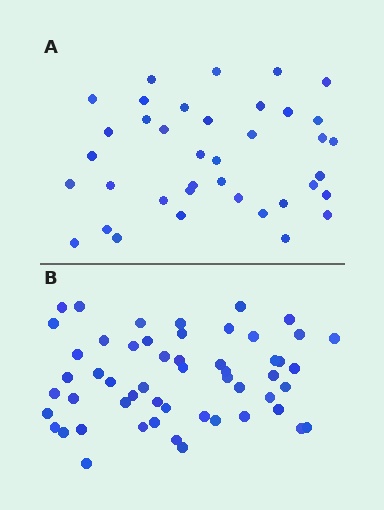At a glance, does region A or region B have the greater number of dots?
Region B (the bottom region) has more dots.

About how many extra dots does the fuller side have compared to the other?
Region B has approximately 15 more dots than region A.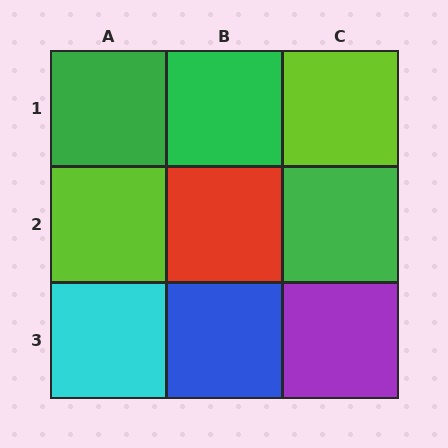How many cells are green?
3 cells are green.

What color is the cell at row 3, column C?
Purple.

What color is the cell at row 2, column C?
Green.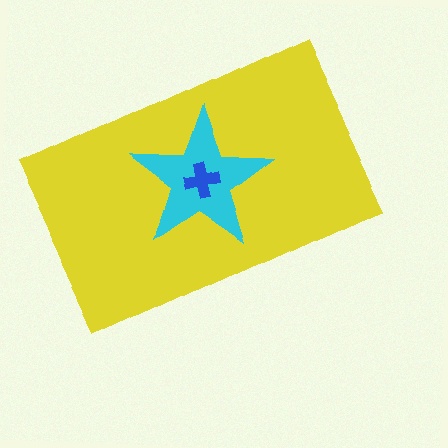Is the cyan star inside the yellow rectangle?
Yes.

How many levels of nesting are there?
3.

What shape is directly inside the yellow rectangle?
The cyan star.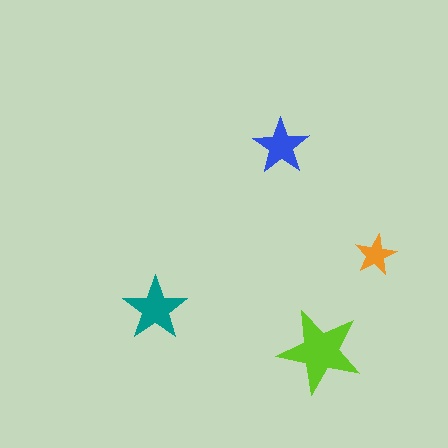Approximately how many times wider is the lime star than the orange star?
About 2 times wider.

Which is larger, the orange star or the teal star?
The teal one.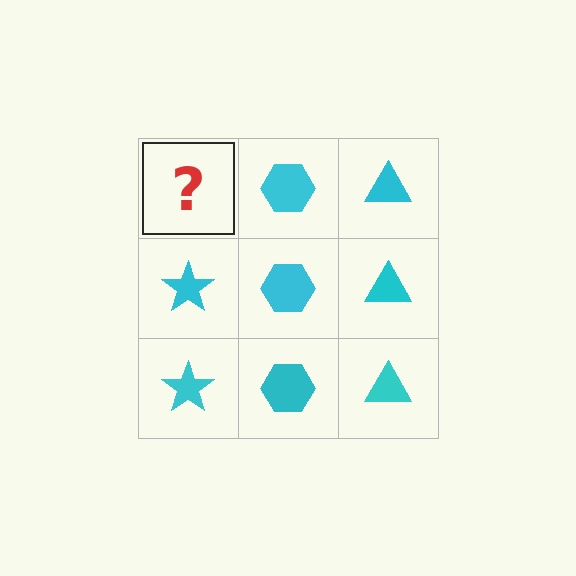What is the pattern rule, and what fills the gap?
The rule is that each column has a consistent shape. The gap should be filled with a cyan star.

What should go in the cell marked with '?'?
The missing cell should contain a cyan star.